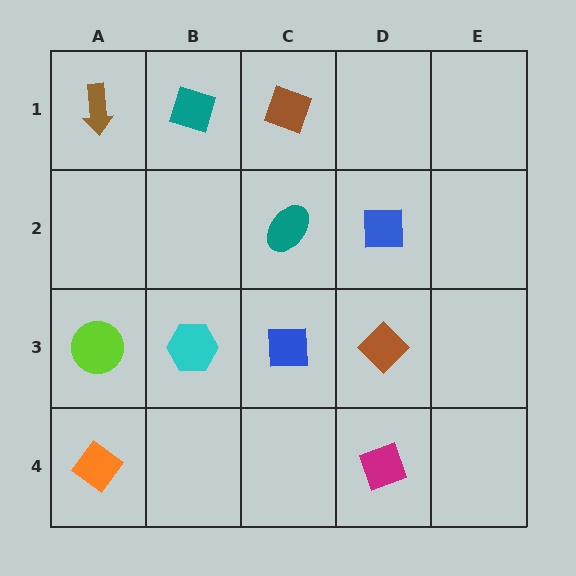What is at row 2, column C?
A teal ellipse.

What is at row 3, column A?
A lime circle.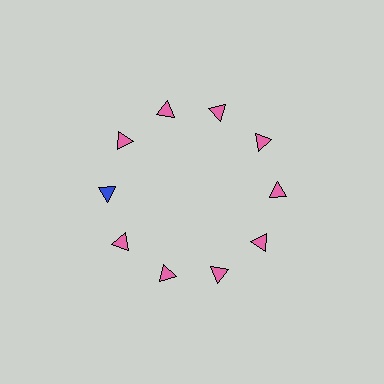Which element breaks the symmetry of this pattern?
The blue triangle at roughly the 9 o'clock position breaks the symmetry. All other shapes are pink triangles.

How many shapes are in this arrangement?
There are 10 shapes arranged in a ring pattern.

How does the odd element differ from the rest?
It has a different color: blue instead of pink.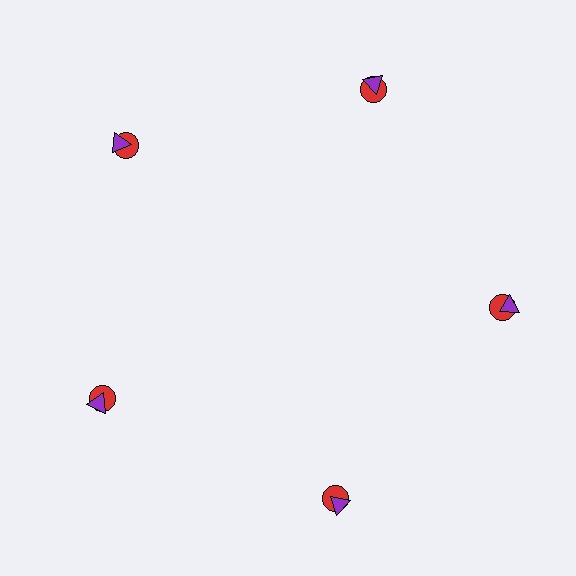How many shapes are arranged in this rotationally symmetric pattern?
There are 10 shapes, arranged in 5 groups of 2.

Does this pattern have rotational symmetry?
Yes, this pattern has 5-fold rotational symmetry. It looks the same after rotating 72 degrees around the center.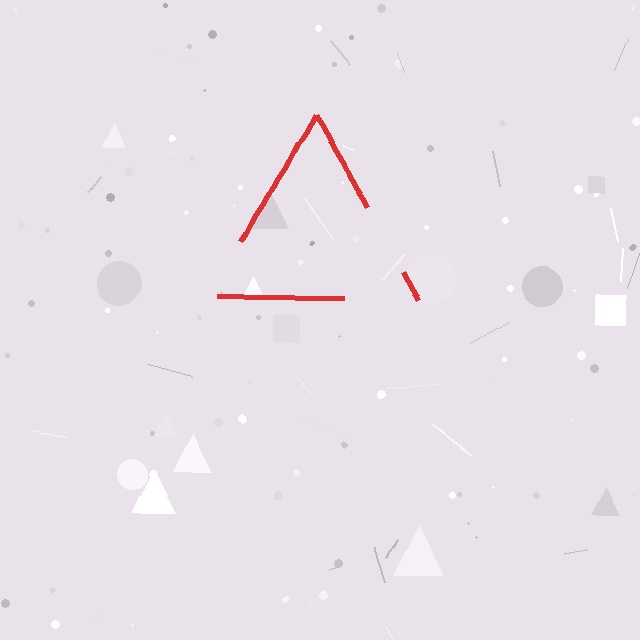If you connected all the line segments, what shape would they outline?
They would outline a triangle.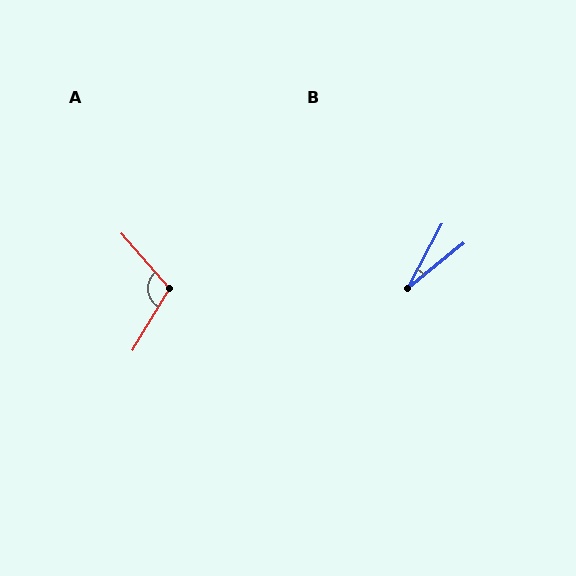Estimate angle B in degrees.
Approximately 23 degrees.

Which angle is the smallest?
B, at approximately 23 degrees.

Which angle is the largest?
A, at approximately 108 degrees.